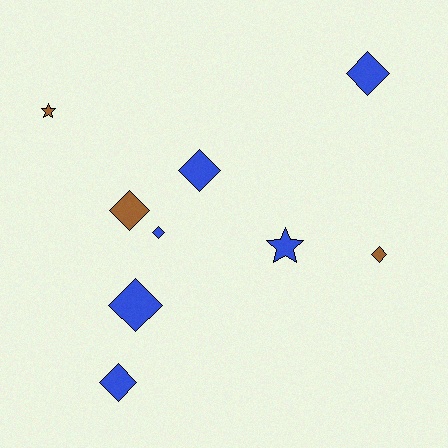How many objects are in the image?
There are 9 objects.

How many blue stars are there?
There is 1 blue star.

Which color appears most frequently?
Blue, with 6 objects.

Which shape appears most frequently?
Diamond, with 7 objects.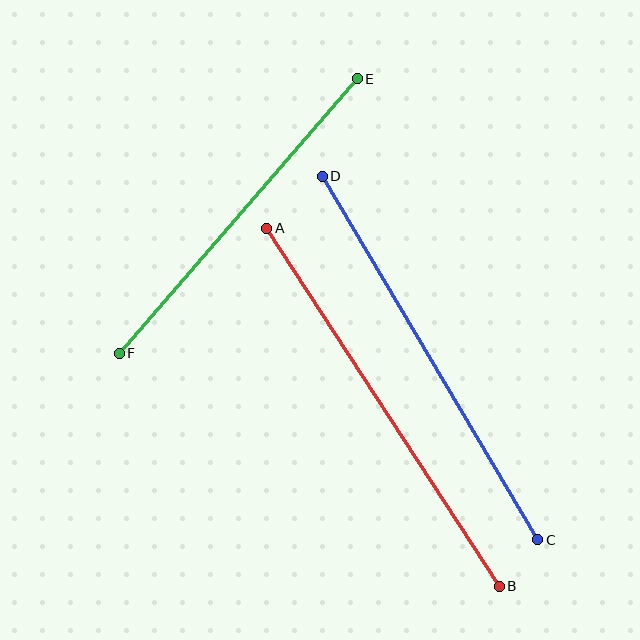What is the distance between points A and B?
The distance is approximately 427 pixels.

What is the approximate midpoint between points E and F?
The midpoint is at approximately (238, 216) pixels.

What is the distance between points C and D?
The distance is approximately 422 pixels.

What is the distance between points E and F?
The distance is approximately 363 pixels.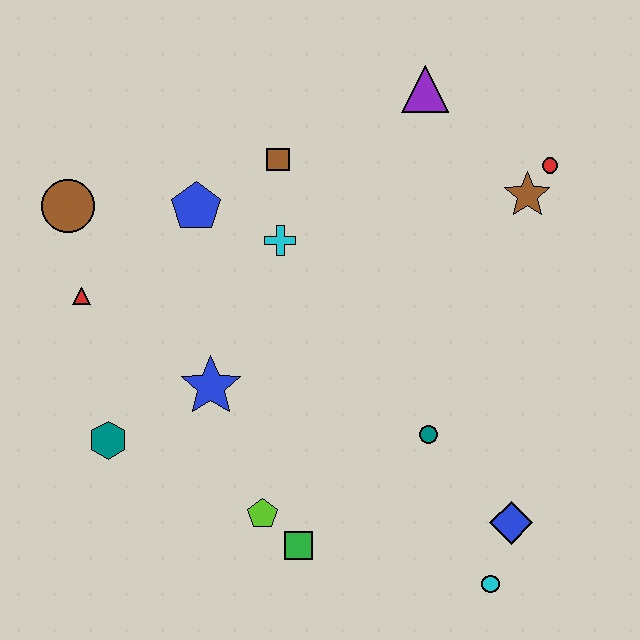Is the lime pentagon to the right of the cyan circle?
No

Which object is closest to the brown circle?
The red triangle is closest to the brown circle.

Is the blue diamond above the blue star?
No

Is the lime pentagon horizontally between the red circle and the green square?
No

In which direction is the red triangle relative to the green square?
The red triangle is above the green square.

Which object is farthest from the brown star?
The teal hexagon is farthest from the brown star.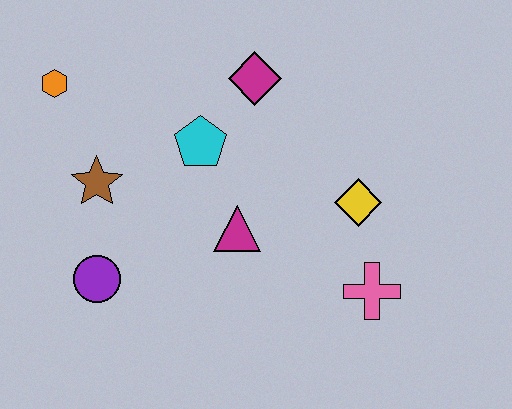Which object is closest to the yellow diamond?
The pink cross is closest to the yellow diamond.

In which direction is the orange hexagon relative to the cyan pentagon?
The orange hexagon is to the left of the cyan pentagon.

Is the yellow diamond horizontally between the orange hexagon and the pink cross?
Yes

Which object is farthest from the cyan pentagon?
The pink cross is farthest from the cyan pentagon.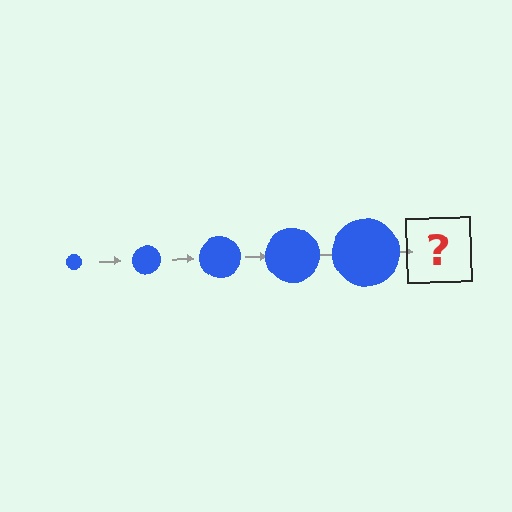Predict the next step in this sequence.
The next step is a blue circle, larger than the previous one.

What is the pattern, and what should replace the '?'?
The pattern is that the circle gets progressively larger each step. The '?' should be a blue circle, larger than the previous one.